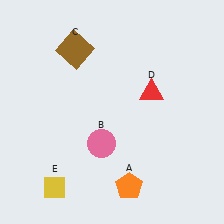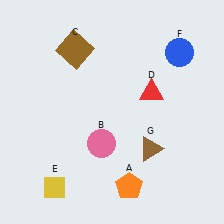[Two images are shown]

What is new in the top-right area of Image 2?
A blue circle (F) was added in the top-right area of Image 2.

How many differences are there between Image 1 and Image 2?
There are 2 differences between the two images.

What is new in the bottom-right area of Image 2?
A brown triangle (G) was added in the bottom-right area of Image 2.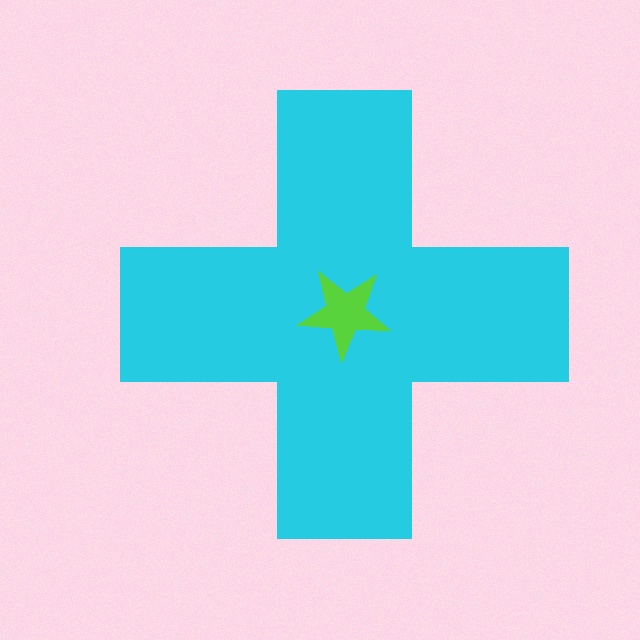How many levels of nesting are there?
2.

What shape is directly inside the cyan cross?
The lime star.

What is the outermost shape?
The cyan cross.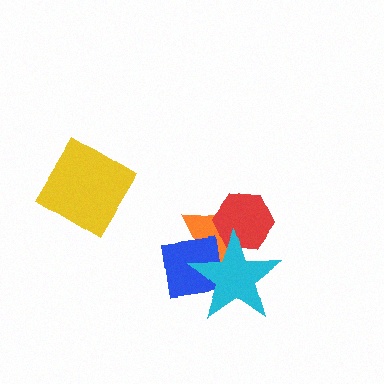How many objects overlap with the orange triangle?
3 objects overlap with the orange triangle.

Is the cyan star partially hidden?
No, no other shape covers it.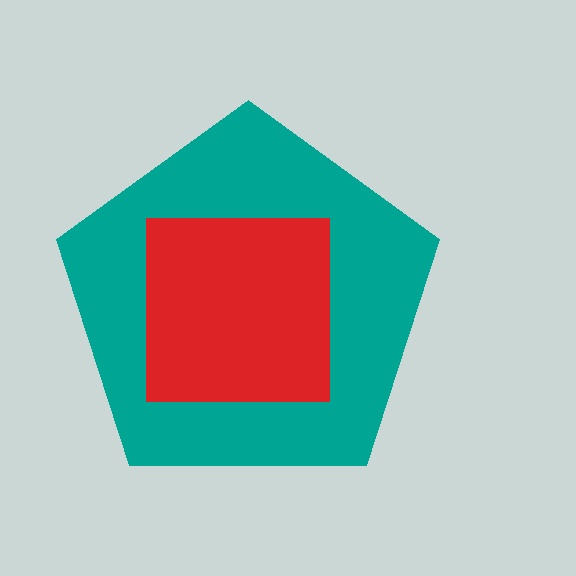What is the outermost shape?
The teal pentagon.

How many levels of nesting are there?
2.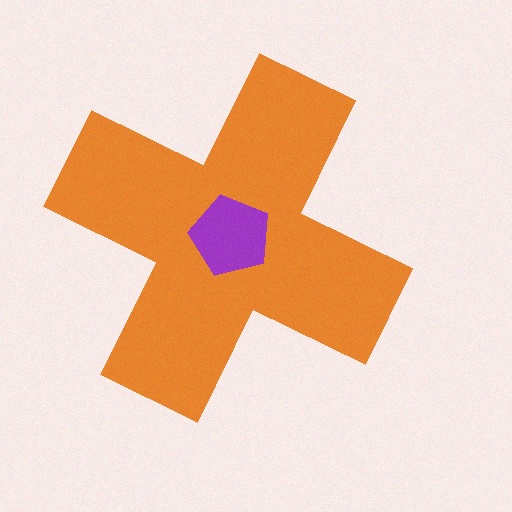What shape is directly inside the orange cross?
The purple pentagon.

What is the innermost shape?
The purple pentagon.